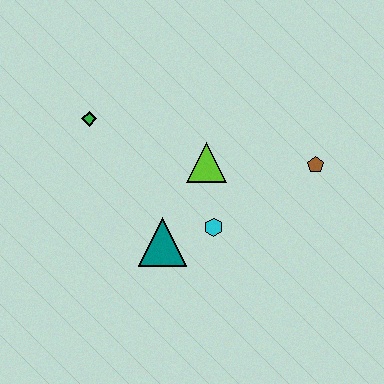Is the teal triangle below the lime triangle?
Yes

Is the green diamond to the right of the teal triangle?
No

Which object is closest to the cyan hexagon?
The teal triangle is closest to the cyan hexagon.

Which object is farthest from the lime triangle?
The green diamond is farthest from the lime triangle.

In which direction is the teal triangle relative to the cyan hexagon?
The teal triangle is to the left of the cyan hexagon.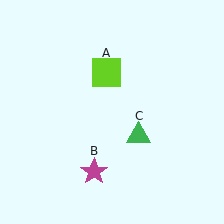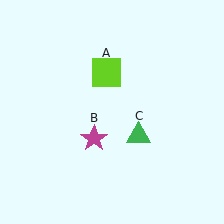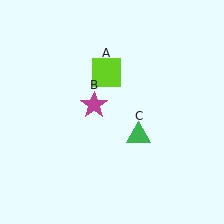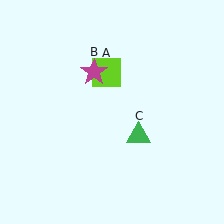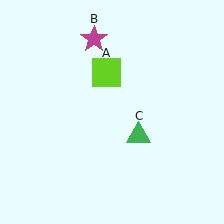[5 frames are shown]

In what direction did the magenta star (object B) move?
The magenta star (object B) moved up.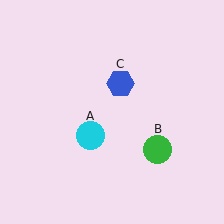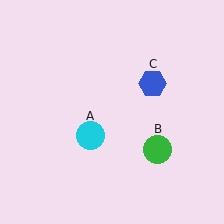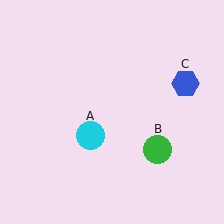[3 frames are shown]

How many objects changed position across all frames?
1 object changed position: blue hexagon (object C).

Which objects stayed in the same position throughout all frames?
Cyan circle (object A) and green circle (object B) remained stationary.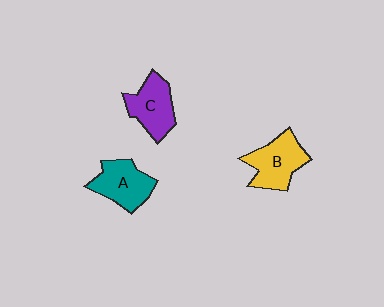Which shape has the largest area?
Shape B (yellow).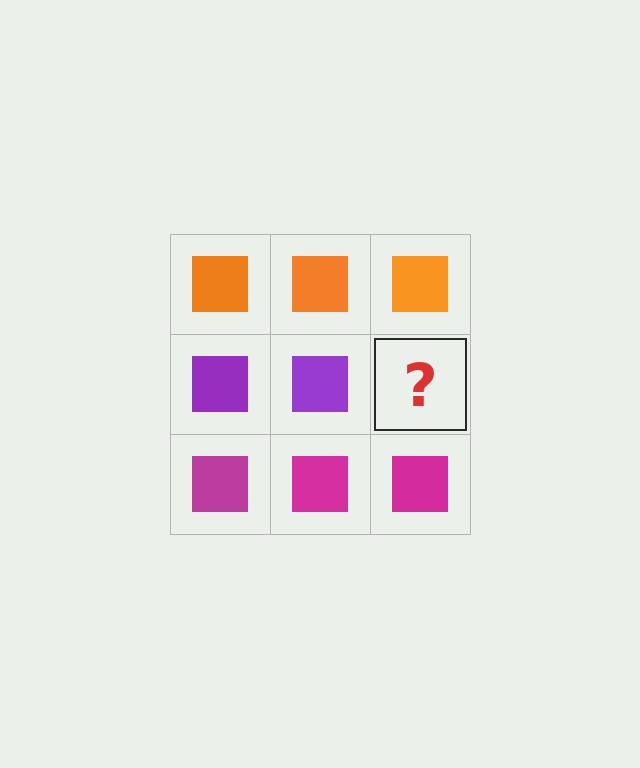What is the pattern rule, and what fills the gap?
The rule is that each row has a consistent color. The gap should be filled with a purple square.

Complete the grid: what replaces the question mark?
The question mark should be replaced with a purple square.